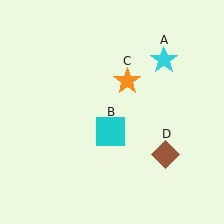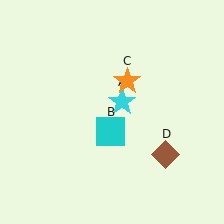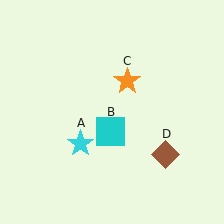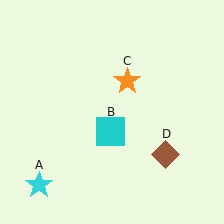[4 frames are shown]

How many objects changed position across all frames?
1 object changed position: cyan star (object A).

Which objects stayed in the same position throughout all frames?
Cyan square (object B) and orange star (object C) and brown diamond (object D) remained stationary.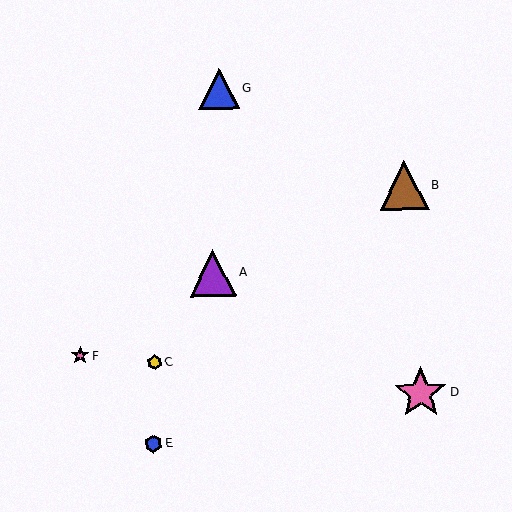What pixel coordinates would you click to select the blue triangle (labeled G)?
Click at (219, 89) to select the blue triangle G.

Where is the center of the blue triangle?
The center of the blue triangle is at (219, 89).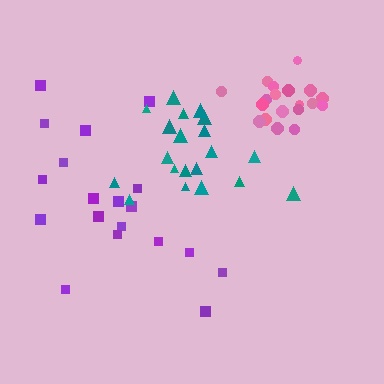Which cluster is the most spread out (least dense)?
Purple.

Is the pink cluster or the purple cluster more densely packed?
Pink.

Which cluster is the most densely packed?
Pink.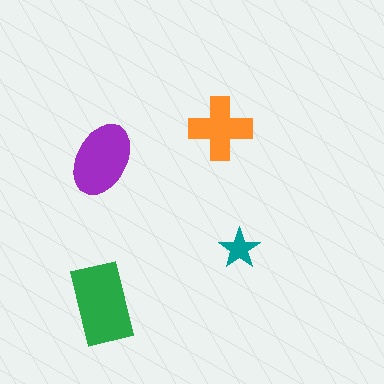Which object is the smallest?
The teal star.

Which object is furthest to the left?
The purple ellipse is leftmost.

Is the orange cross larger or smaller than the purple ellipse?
Smaller.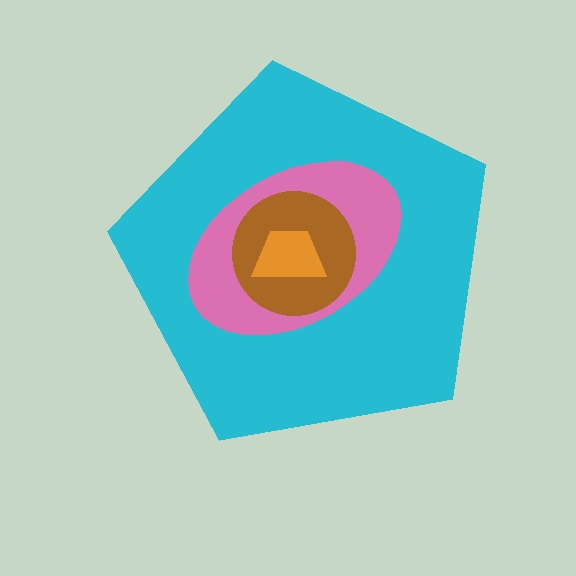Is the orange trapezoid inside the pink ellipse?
Yes.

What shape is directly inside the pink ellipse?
The brown circle.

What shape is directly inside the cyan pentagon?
The pink ellipse.